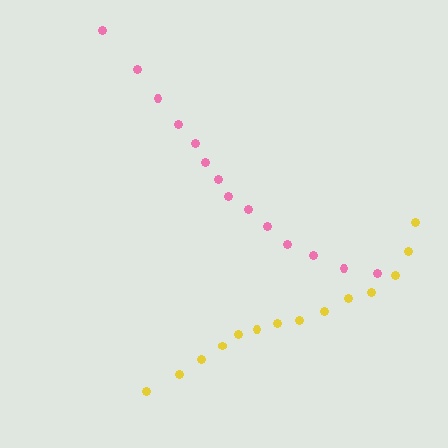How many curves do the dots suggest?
There are 2 distinct paths.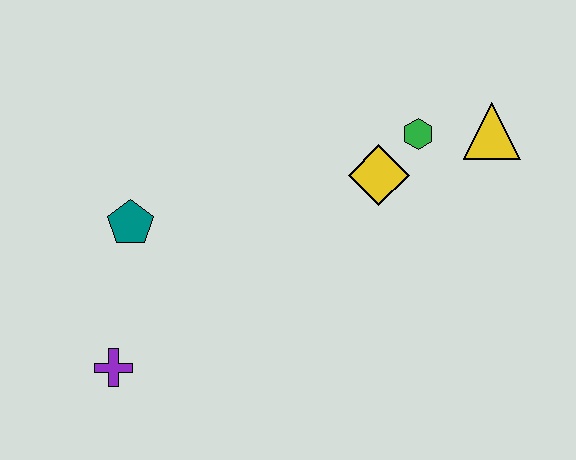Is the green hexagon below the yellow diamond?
No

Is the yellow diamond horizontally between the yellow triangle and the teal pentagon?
Yes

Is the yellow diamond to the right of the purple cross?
Yes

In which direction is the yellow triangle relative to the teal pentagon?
The yellow triangle is to the right of the teal pentagon.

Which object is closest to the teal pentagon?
The purple cross is closest to the teal pentagon.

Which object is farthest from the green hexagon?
The purple cross is farthest from the green hexagon.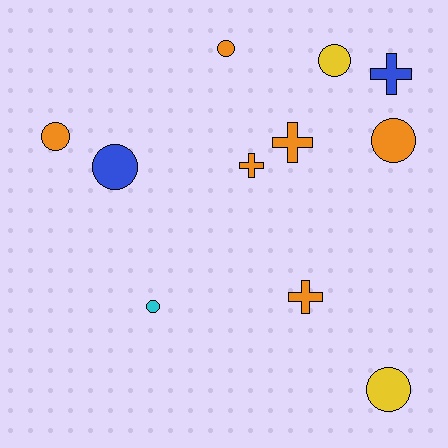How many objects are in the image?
There are 11 objects.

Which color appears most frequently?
Orange, with 6 objects.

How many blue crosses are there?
There is 1 blue cross.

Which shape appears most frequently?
Circle, with 7 objects.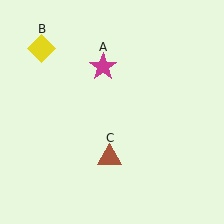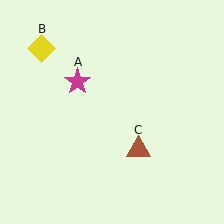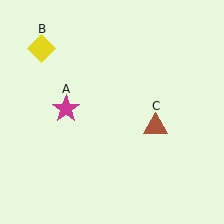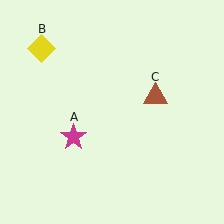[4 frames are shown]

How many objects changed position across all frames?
2 objects changed position: magenta star (object A), brown triangle (object C).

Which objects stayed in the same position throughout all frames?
Yellow diamond (object B) remained stationary.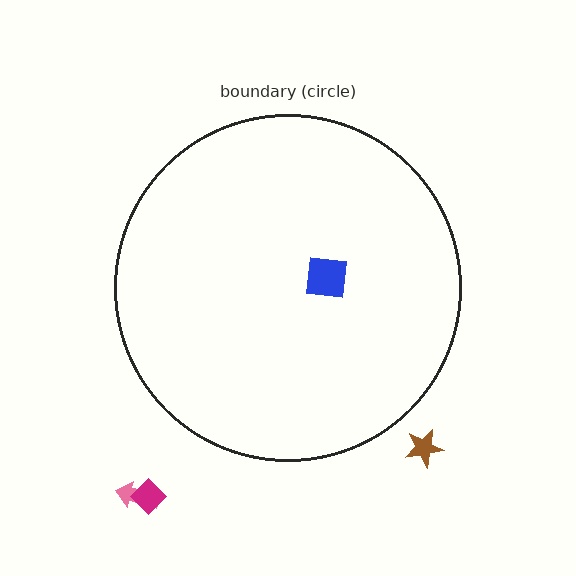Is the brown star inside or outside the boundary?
Outside.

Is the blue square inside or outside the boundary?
Inside.